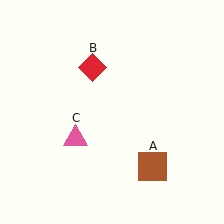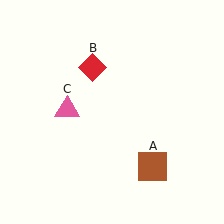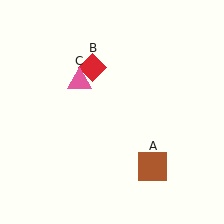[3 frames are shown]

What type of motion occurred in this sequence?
The pink triangle (object C) rotated clockwise around the center of the scene.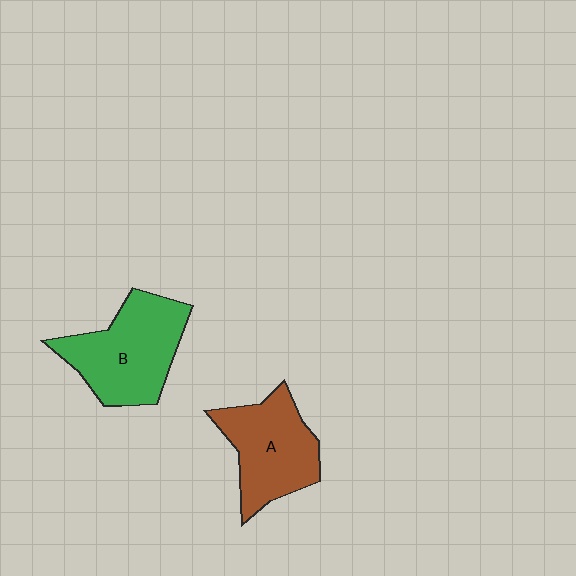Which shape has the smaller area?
Shape A (brown).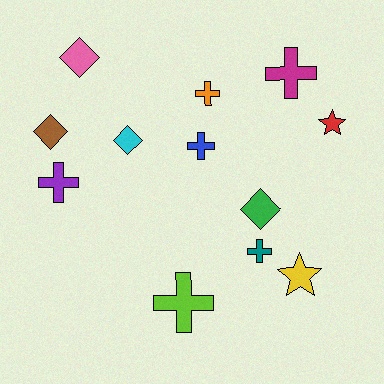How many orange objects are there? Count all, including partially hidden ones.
There is 1 orange object.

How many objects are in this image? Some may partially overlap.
There are 12 objects.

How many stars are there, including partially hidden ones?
There are 2 stars.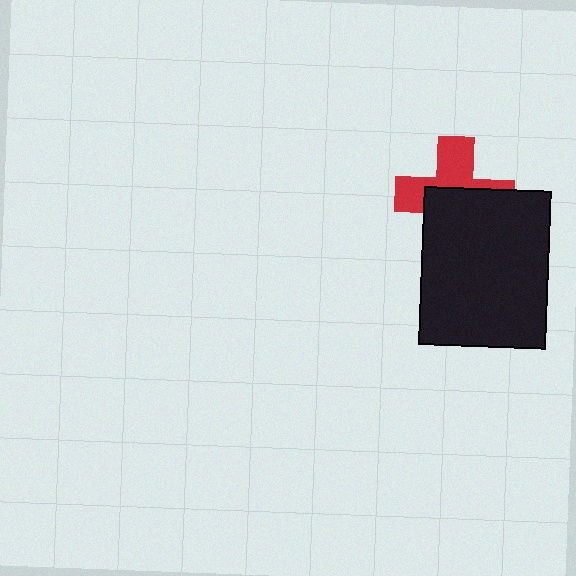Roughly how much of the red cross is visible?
About half of it is visible (roughly 47%).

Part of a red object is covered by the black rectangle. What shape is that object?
It is a cross.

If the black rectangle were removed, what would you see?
You would see the complete red cross.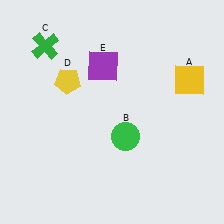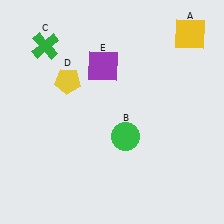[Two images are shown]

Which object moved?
The yellow square (A) moved up.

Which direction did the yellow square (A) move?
The yellow square (A) moved up.